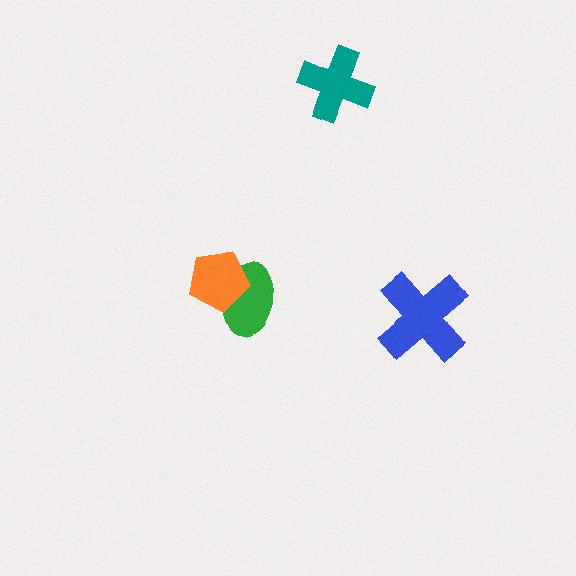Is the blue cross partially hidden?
No, no other shape covers it.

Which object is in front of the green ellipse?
The orange pentagon is in front of the green ellipse.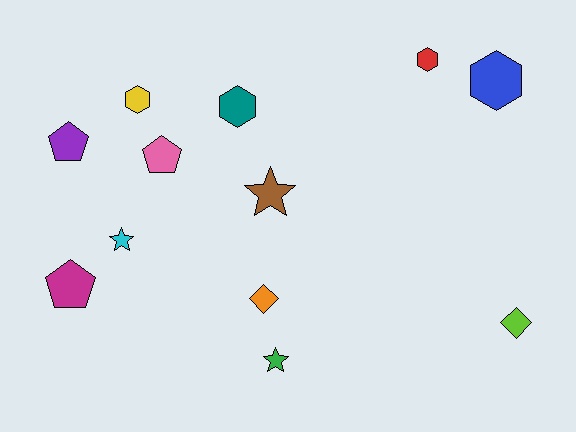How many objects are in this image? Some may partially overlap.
There are 12 objects.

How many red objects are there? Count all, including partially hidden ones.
There is 1 red object.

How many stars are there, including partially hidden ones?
There are 3 stars.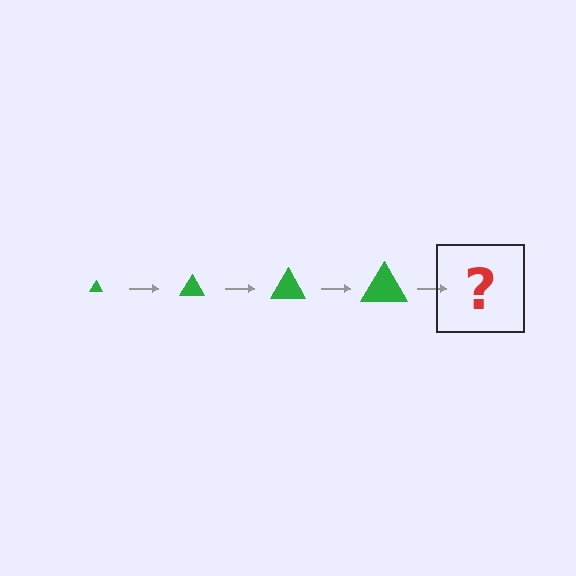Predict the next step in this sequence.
The next step is a green triangle, larger than the previous one.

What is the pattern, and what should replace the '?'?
The pattern is that the triangle gets progressively larger each step. The '?' should be a green triangle, larger than the previous one.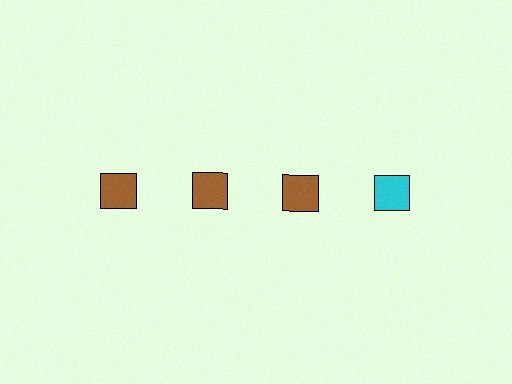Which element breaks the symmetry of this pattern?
The cyan square in the top row, second from right column breaks the symmetry. All other shapes are brown squares.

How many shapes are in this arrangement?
There are 4 shapes arranged in a grid pattern.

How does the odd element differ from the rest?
It has a different color: cyan instead of brown.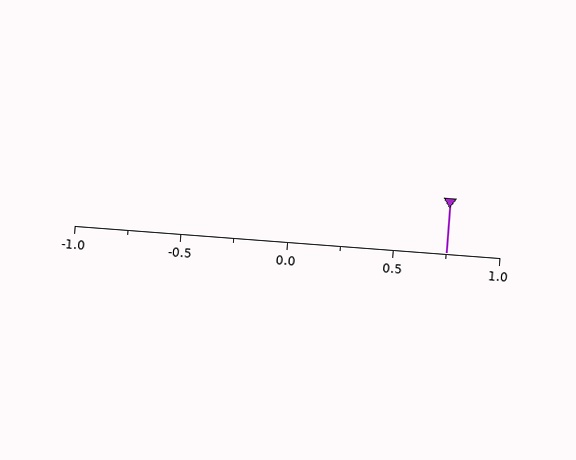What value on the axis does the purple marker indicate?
The marker indicates approximately 0.75.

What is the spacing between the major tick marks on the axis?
The major ticks are spaced 0.5 apart.